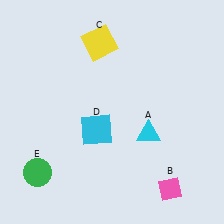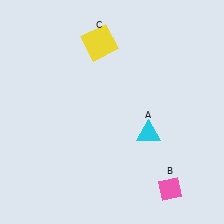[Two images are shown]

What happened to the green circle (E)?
The green circle (E) was removed in Image 2. It was in the bottom-left area of Image 1.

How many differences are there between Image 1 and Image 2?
There are 2 differences between the two images.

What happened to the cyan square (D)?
The cyan square (D) was removed in Image 2. It was in the bottom-left area of Image 1.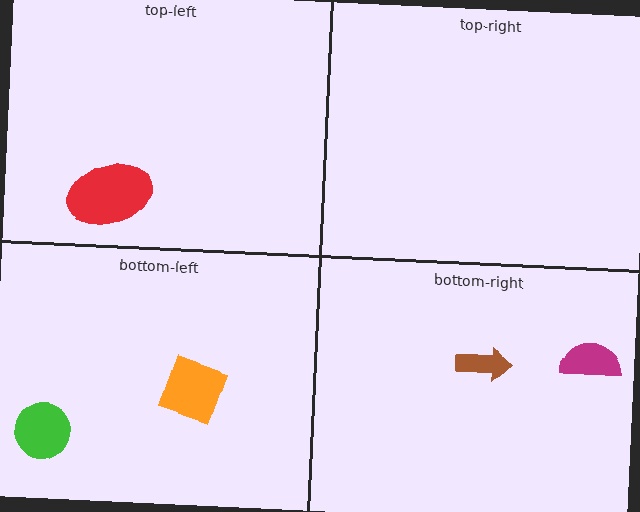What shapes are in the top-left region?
The red ellipse.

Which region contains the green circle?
The bottom-left region.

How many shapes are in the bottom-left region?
2.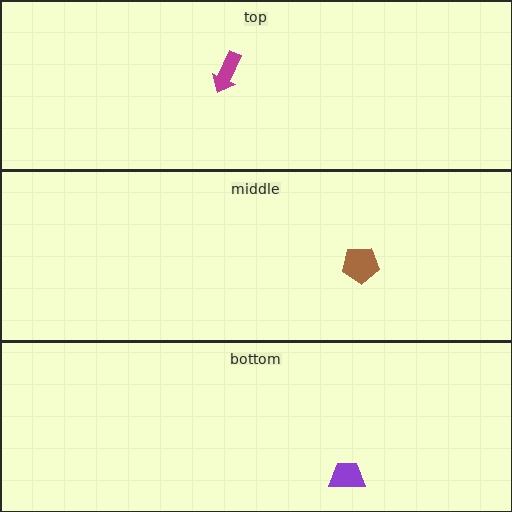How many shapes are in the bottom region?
1.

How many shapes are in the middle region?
1.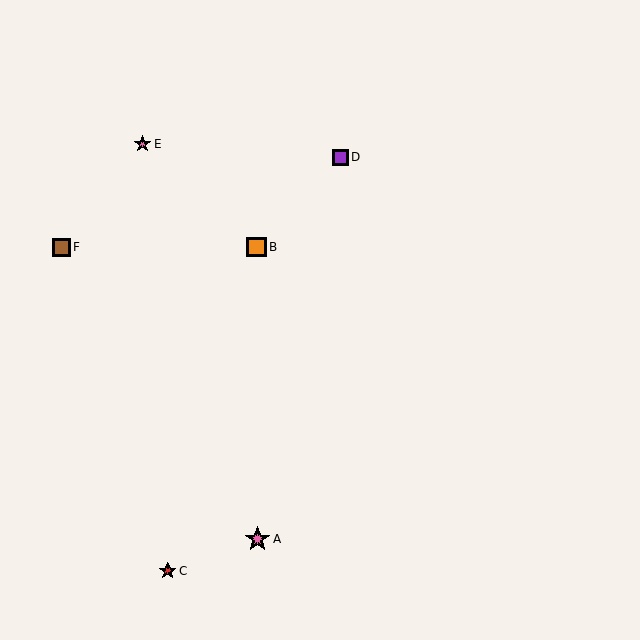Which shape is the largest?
The pink star (labeled A) is the largest.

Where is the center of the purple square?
The center of the purple square is at (340, 157).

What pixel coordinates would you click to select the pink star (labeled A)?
Click at (258, 539) to select the pink star A.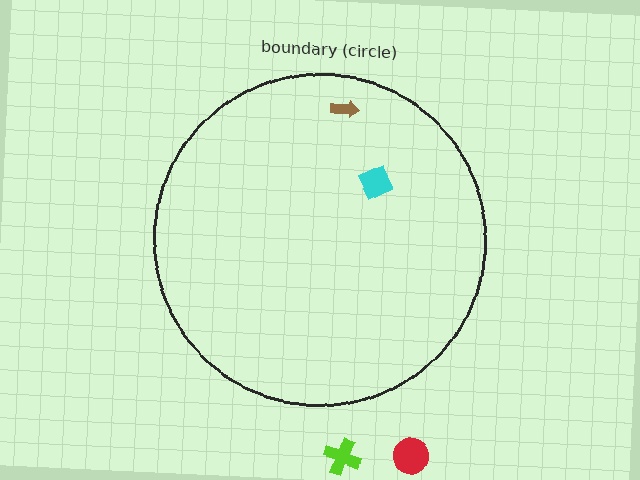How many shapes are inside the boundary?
2 inside, 2 outside.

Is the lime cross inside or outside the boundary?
Outside.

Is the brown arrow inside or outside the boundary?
Inside.